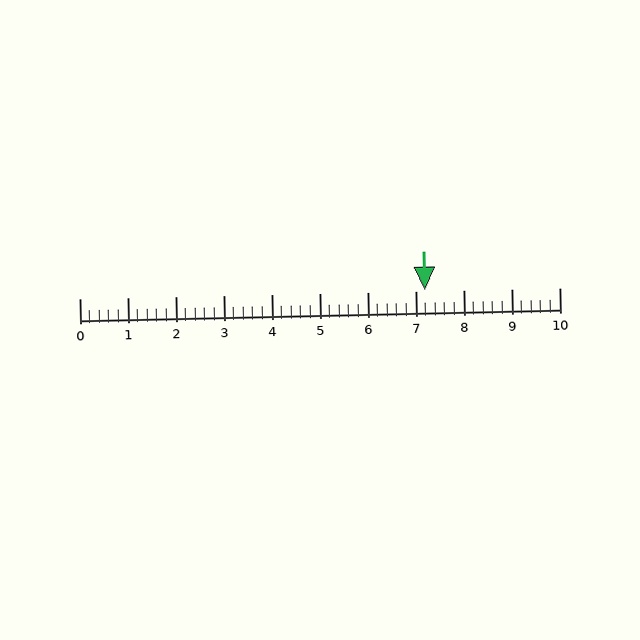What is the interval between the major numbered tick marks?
The major tick marks are spaced 1 units apart.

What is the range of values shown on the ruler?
The ruler shows values from 0 to 10.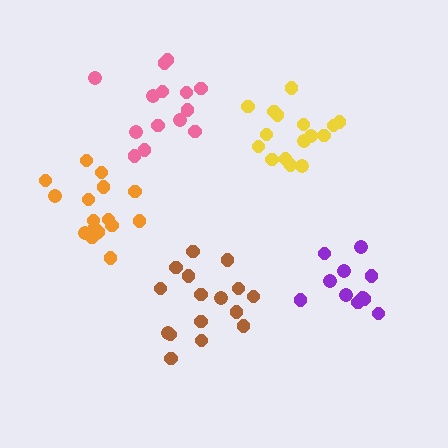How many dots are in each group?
Group 1: 16 dots, Group 2: 16 dots, Group 3: 14 dots, Group 4: 16 dots, Group 5: 11 dots (73 total).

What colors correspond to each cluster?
The clusters are colored: yellow, brown, pink, orange, purple.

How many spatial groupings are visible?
There are 5 spatial groupings.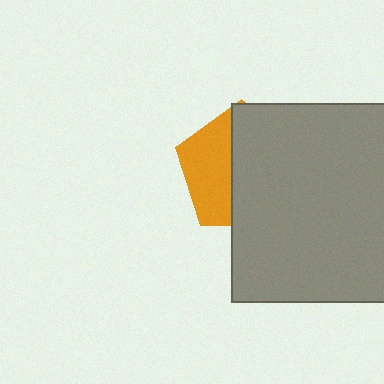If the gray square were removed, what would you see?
You would see the complete orange pentagon.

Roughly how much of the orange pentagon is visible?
A small part of it is visible (roughly 40%).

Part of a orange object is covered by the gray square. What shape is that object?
It is a pentagon.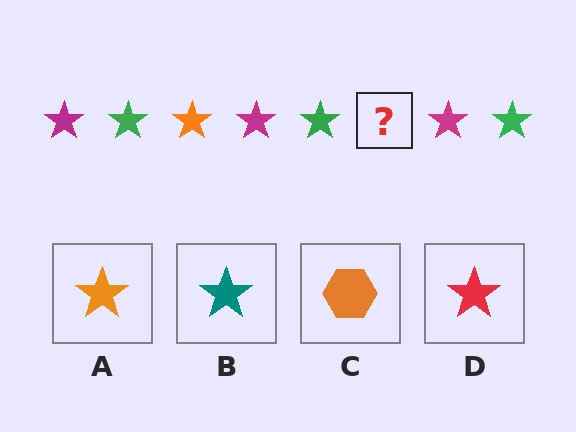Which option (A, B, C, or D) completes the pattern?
A.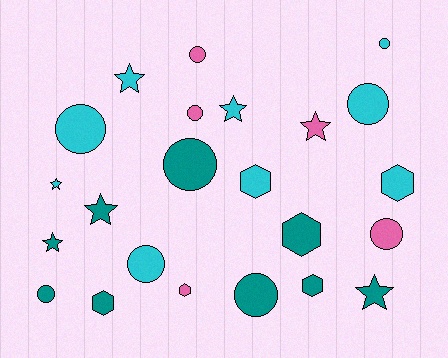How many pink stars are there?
There is 1 pink star.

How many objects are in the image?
There are 23 objects.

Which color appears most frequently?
Teal, with 9 objects.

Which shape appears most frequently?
Circle, with 10 objects.